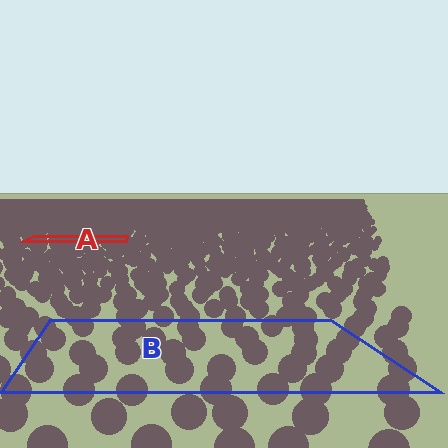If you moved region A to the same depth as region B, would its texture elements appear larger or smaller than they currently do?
They would appear larger. At a closer depth, the same texture elements are projected at a bigger on-screen size.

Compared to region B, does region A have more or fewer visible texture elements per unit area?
Region A has more texture elements per unit area — they are packed more densely because it is farther away.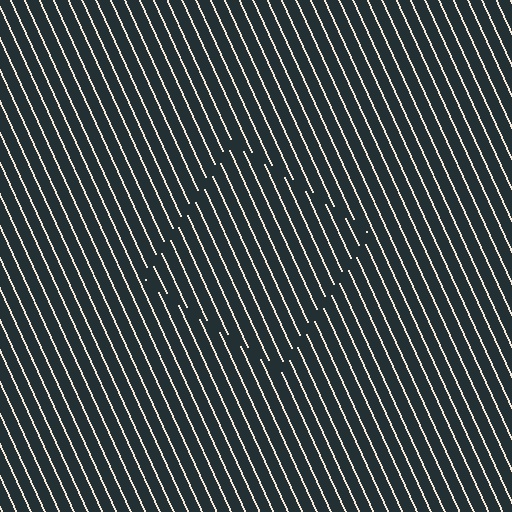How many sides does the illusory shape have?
4 sides — the line-ends trace a square.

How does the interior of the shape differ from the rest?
The interior of the shape contains the same grating, shifted by half a period — the contour is defined by the phase discontinuity where line-ends from the inner and outer gratings abut.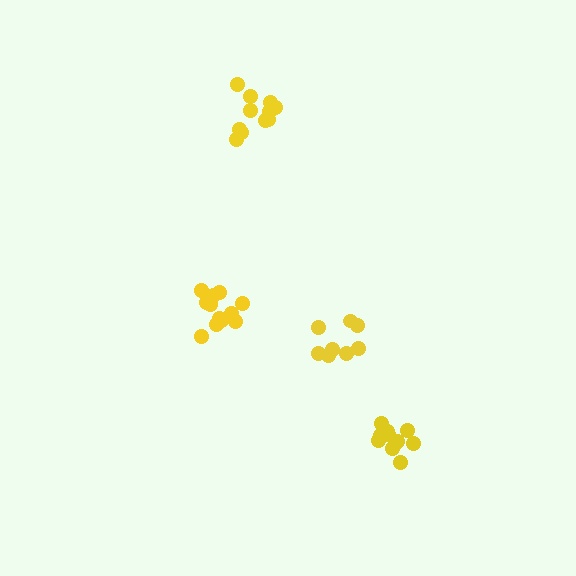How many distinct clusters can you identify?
There are 4 distinct clusters.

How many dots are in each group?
Group 1: 11 dots, Group 2: 12 dots, Group 3: 8 dots, Group 4: 11 dots (42 total).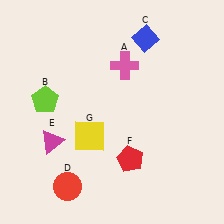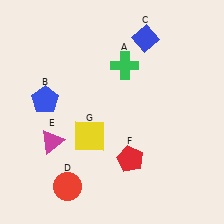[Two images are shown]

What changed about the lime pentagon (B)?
In Image 1, B is lime. In Image 2, it changed to blue.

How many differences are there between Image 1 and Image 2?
There are 2 differences between the two images.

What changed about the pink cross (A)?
In Image 1, A is pink. In Image 2, it changed to green.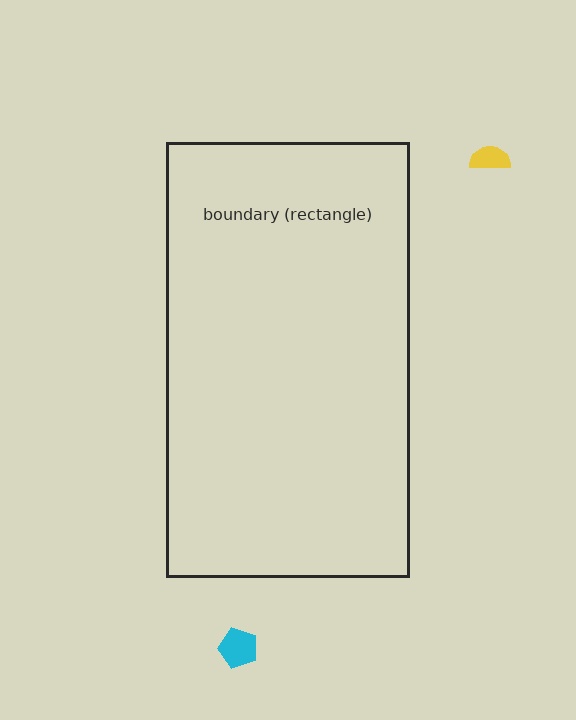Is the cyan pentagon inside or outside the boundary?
Outside.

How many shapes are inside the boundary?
0 inside, 2 outside.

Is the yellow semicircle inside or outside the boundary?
Outside.